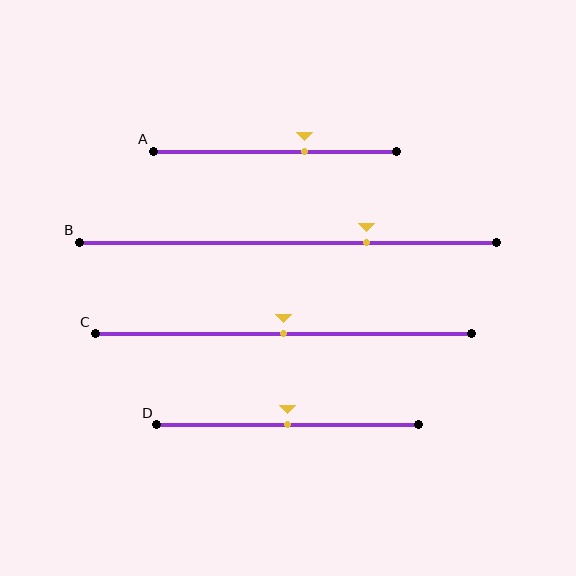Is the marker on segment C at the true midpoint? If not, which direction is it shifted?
Yes, the marker on segment C is at the true midpoint.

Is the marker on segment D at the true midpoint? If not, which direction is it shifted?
Yes, the marker on segment D is at the true midpoint.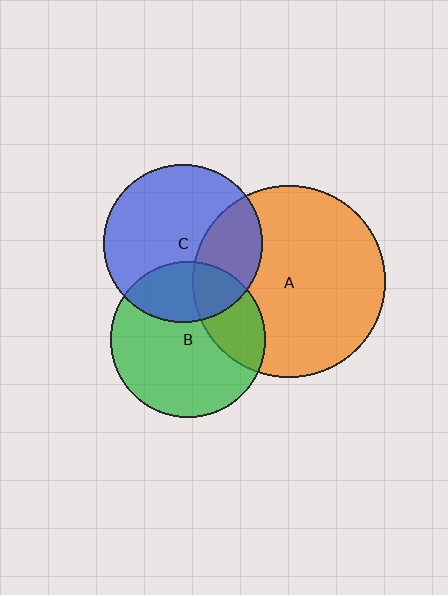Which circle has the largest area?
Circle A (orange).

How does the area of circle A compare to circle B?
Approximately 1.5 times.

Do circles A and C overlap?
Yes.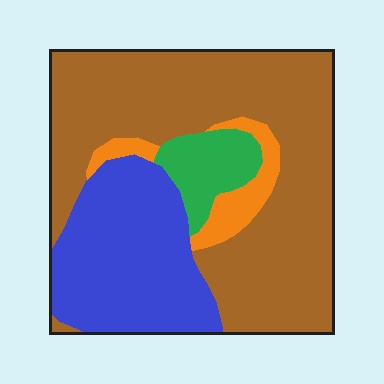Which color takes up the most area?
Brown, at roughly 55%.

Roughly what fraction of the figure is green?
Green covers about 10% of the figure.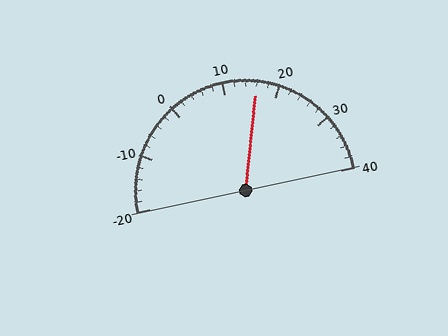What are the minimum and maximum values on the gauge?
The gauge ranges from -20 to 40.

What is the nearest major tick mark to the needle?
The nearest major tick mark is 20.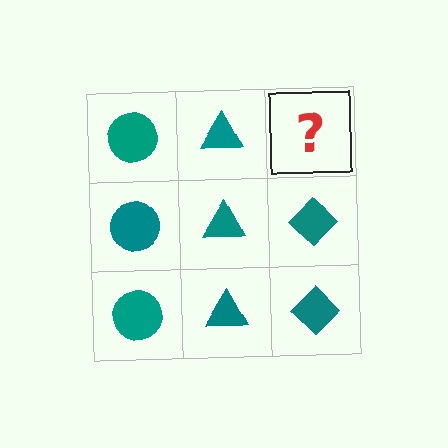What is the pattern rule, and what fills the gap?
The rule is that each column has a consistent shape. The gap should be filled with a teal diamond.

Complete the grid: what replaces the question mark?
The question mark should be replaced with a teal diamond.